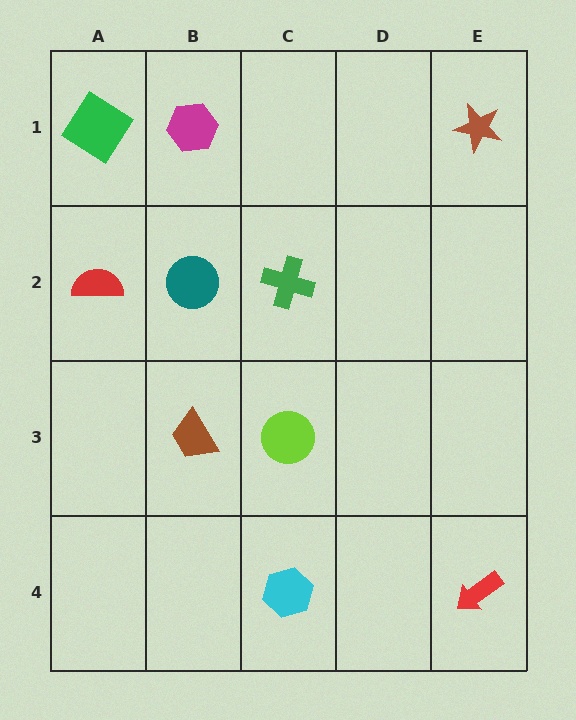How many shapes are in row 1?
3 shapes.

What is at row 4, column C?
A cyan hexagon.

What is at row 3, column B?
A brown trapezoid.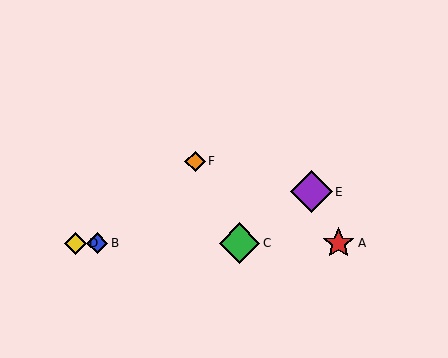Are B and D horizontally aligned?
Yes, both are at y≈243.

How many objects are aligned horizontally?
4 objects (A, B, C, D) are aligned horizontally.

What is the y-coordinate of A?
Object A is at y≈243.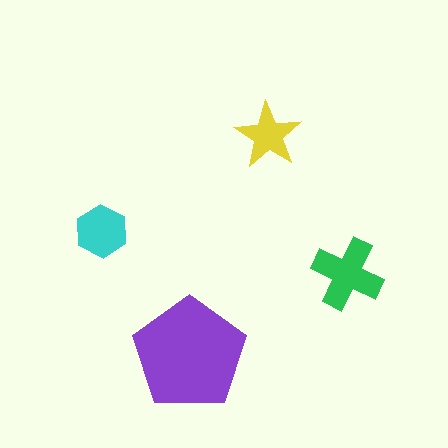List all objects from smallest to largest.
The yellow star, the cyan hexagon, the green cross, the purple pentagon.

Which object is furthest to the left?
The cyan hexagon is leftmost.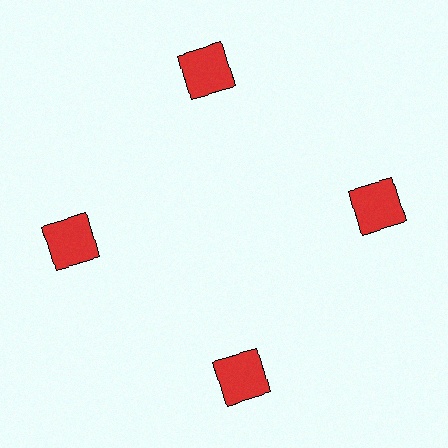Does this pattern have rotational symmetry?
Yes, this pattern has 4-fold rotational symmetry. It looks the same after rotating 90 degrees around the center.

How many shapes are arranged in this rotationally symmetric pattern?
There are 4 shapes, arranged in 4 groups of 1.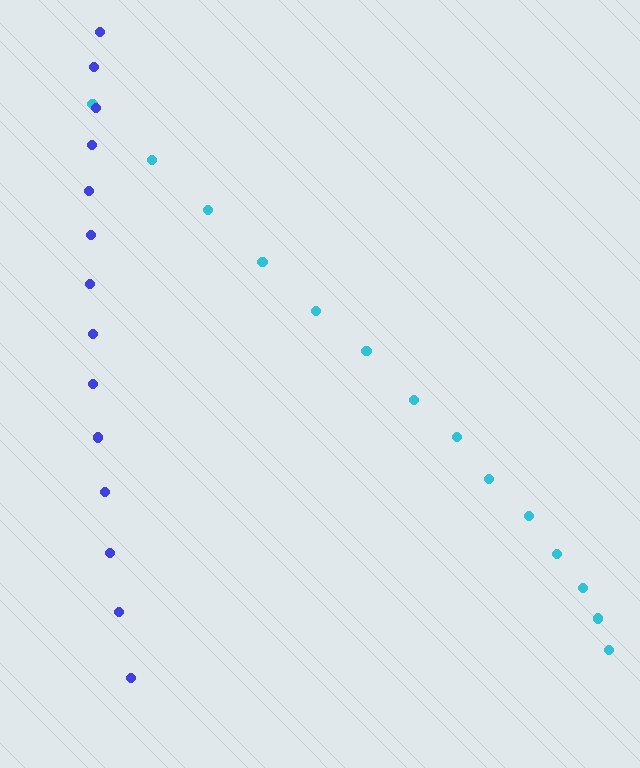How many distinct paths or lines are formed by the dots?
There are 2 distinct paths.